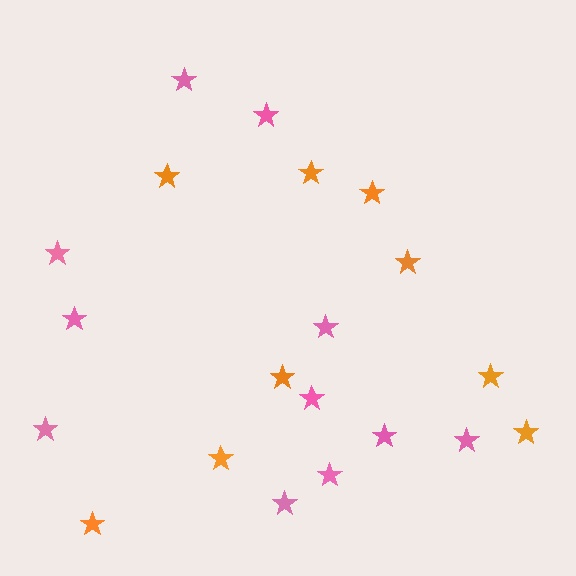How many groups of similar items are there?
There are 2 groups: one group of orange stars (9) and one group of pink stars (11).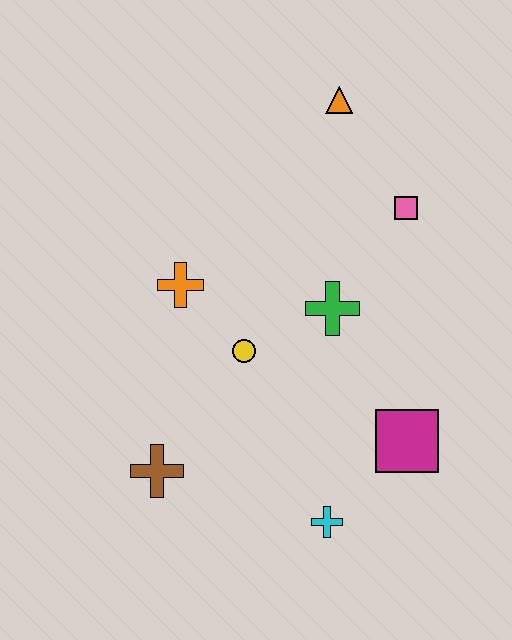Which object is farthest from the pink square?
The brown cross is farthest from the pink square.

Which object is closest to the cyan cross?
The magenta square is closest to the cyan cross.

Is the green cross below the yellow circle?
No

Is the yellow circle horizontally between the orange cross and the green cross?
Yes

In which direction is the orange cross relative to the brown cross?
The orange cross is above the brown cross.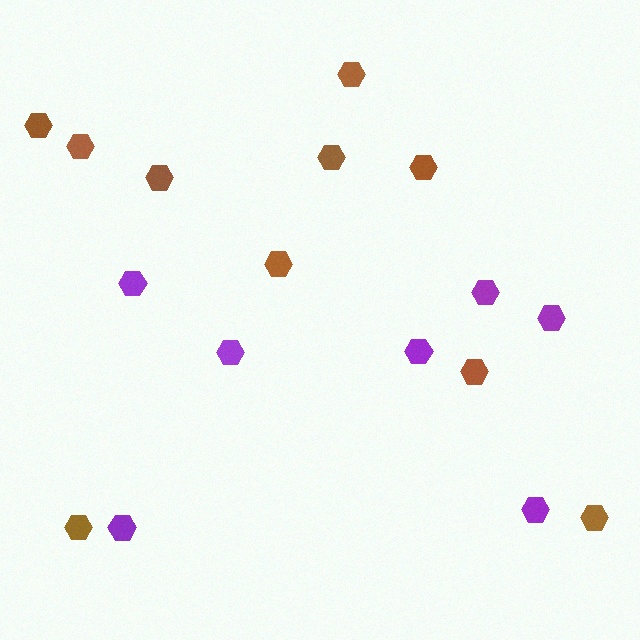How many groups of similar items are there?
There are 2 groups: one group of purple hexagons (7) and one group of brown hexagons (10).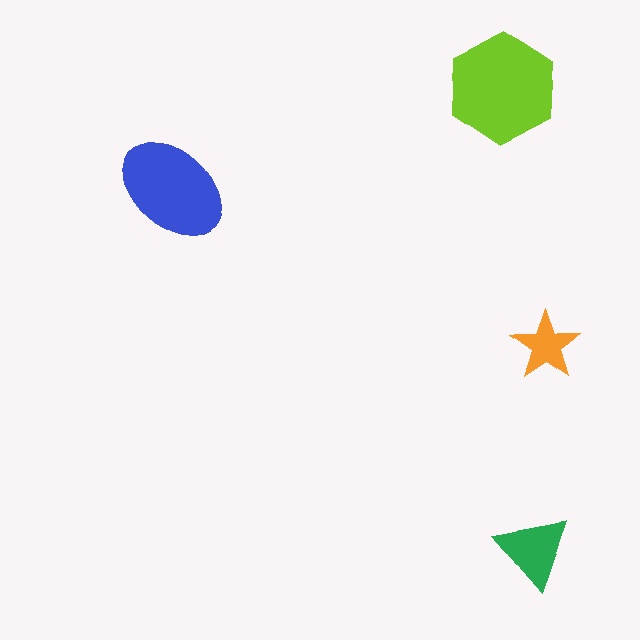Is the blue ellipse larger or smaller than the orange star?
Larger.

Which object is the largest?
The lime hexagon.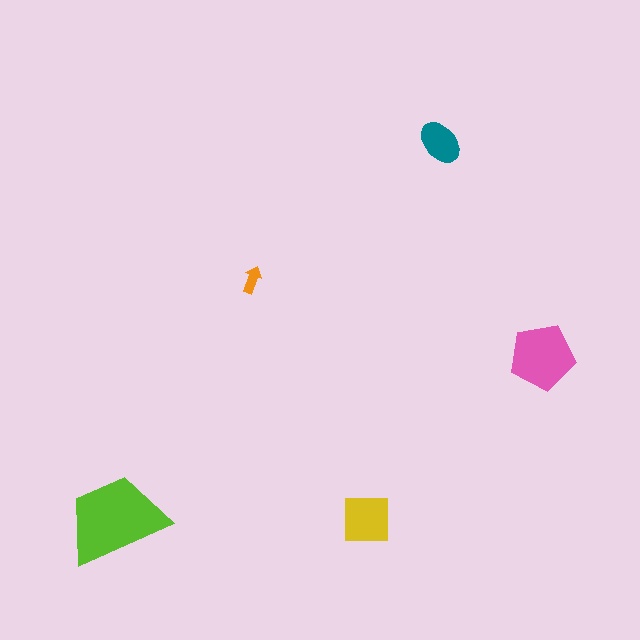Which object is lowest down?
The yellow square is bottommost.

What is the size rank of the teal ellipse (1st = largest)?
4th.